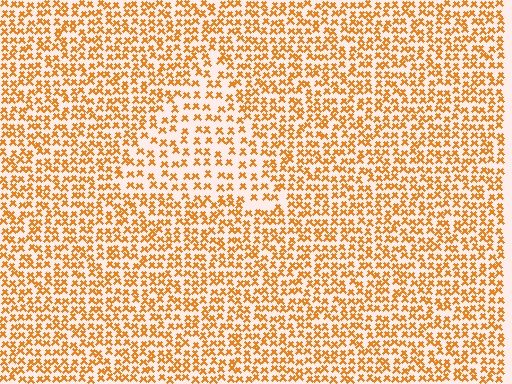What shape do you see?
I see a triangle.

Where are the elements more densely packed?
The elements are more densely packed outside the triangle boundary.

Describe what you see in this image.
The image contains small orange elements arranged at two different densities. A triangle-shaped region is visible where the elements are less densely packed than the surrounding area.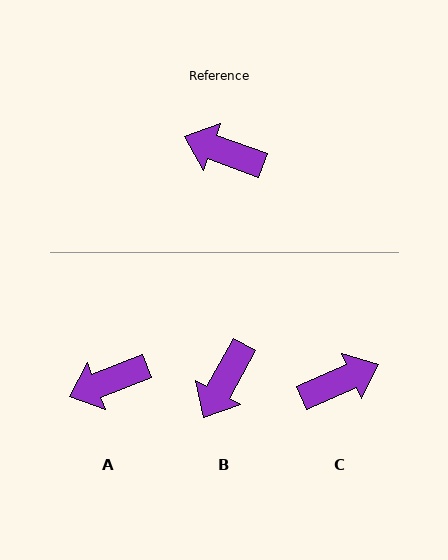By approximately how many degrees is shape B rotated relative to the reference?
Approximately 82 degrees counter-clockwise.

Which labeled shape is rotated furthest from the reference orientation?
C, about 135 degrees away.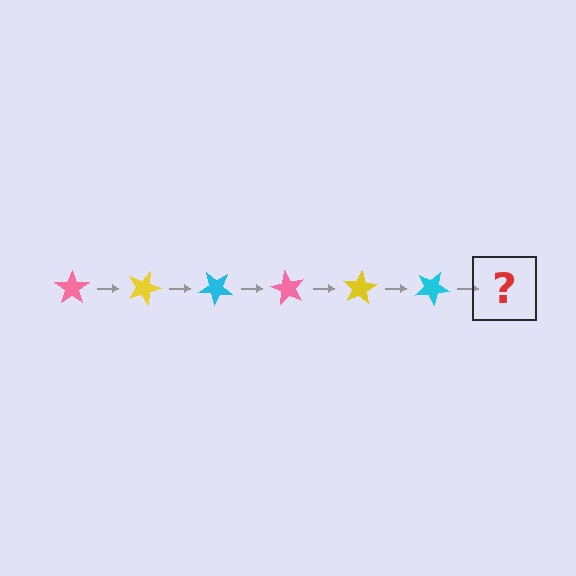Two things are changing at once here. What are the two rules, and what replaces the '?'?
The two rules are that it rotates 20 degrees each step and the color cycles through pink, yellow, and cyan. The '?' should be a pink star, rotated 120 degrees from the start.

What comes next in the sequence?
The next element should be a pink star, rotated 120 degrees from the start.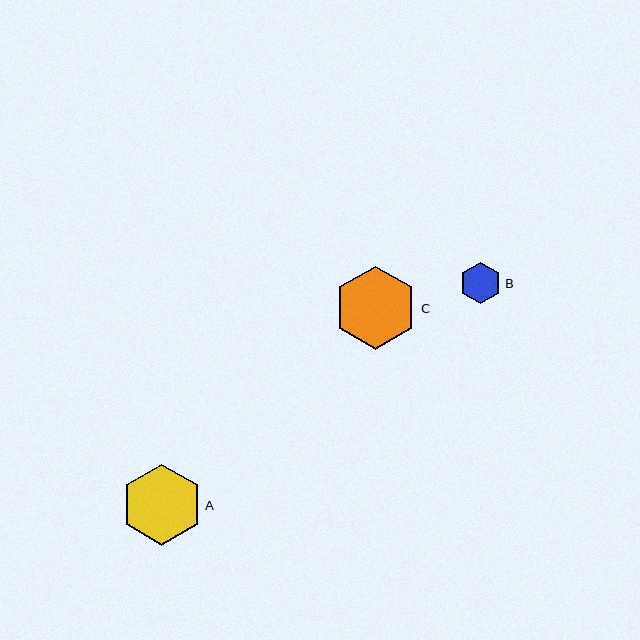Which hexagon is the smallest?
Hexagon B is the smallest with a size of approximately 42 pixels.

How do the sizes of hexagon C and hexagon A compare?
Hexagon C and hexagon A are approximately the same size.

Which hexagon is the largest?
Hexagon C is the largest with a size of approximately 84 pixels.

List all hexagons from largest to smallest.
From largest to smallest: C, A, B.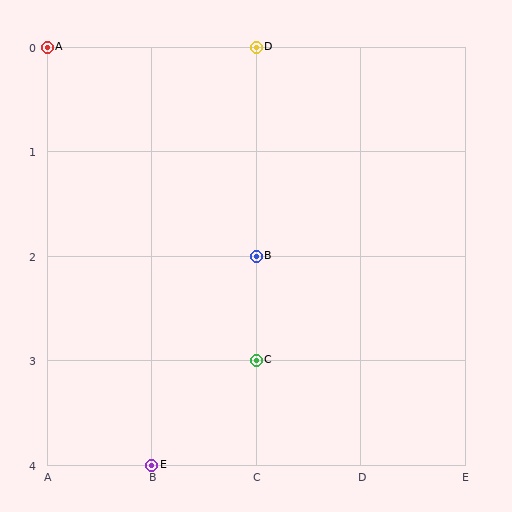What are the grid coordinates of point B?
Point B is at grid coordinates (C, 2).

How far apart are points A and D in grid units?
Points A and D are 2 columns apart.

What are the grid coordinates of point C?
Point C is at grid coordinates (C, 3).